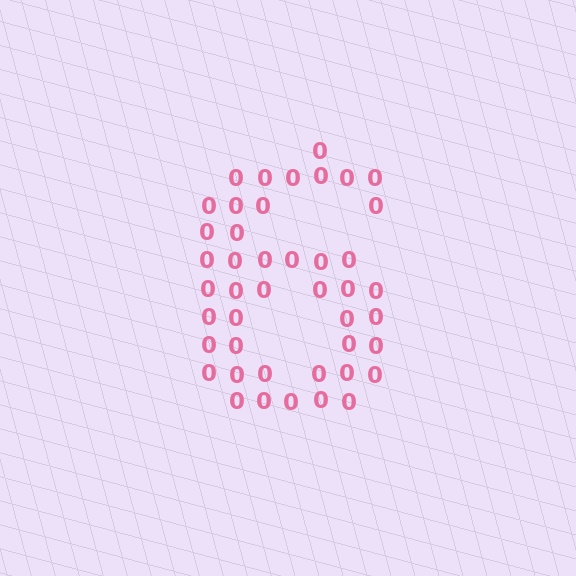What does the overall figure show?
The overall figure shows the digit 6.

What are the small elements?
The small elements are digit 0's.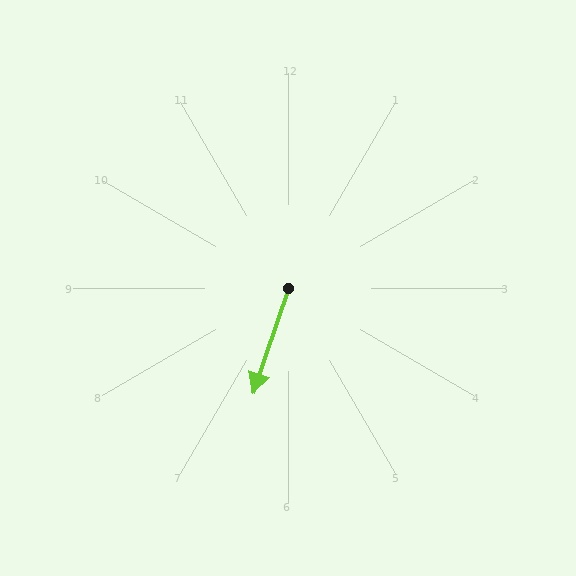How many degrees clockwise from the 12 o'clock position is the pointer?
Approximately 199 degrees.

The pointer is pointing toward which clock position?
Roughly 7 o'clock.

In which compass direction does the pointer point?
South.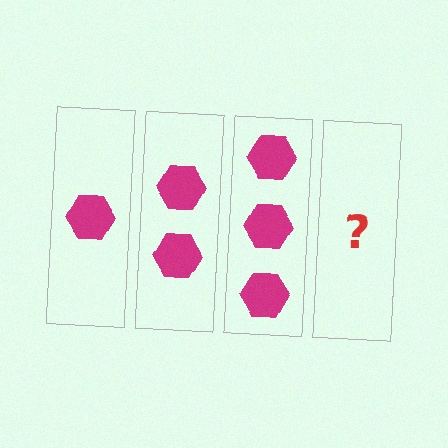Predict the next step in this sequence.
The next step is 4 hexagons.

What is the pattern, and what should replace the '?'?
The pattern is that each step adds one more hexagon. The '?' should be 4 hexagons.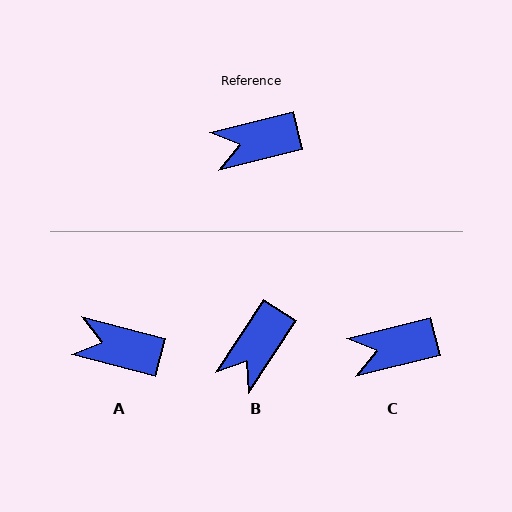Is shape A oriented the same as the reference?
No, it is off by about 29 degrees.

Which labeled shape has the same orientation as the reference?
C.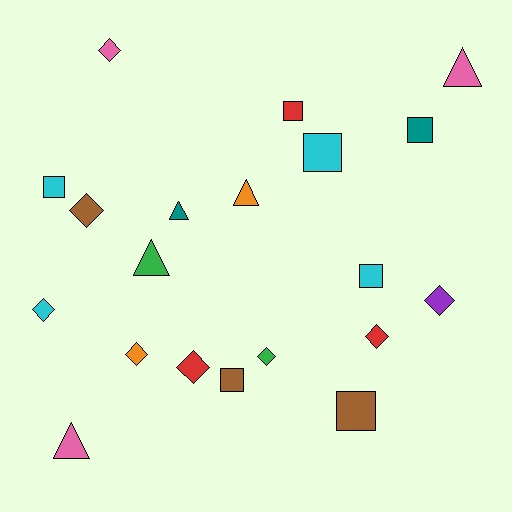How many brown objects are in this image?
There are 3 brown objects.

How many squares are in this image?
There are 7 squares.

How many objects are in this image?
There are 20 objects.